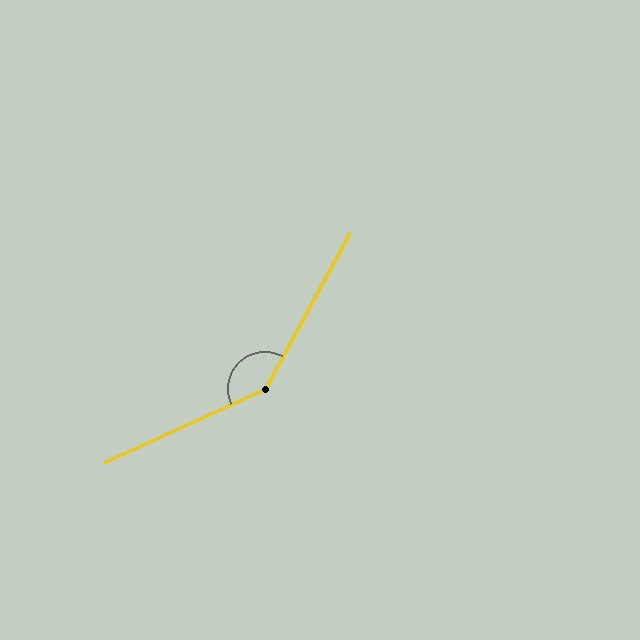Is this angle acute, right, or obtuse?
It is obtuse.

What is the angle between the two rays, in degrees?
Approximately 143 degrees.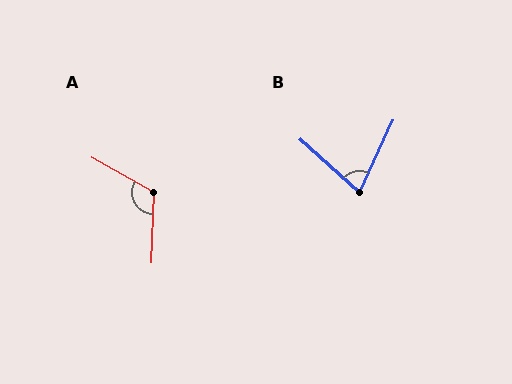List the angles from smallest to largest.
B (72°), A (117°).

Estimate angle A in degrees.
Approximately 117 degrees.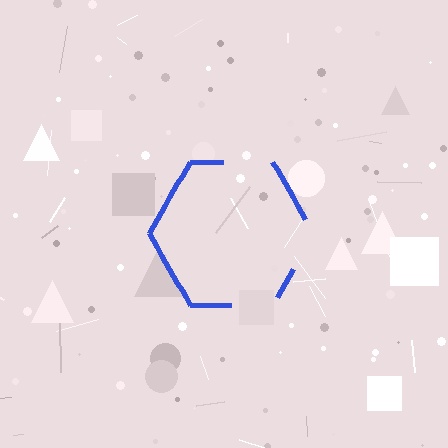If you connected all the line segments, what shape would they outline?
They would outline a hexagon.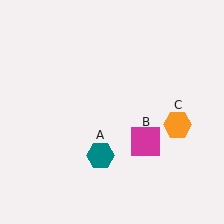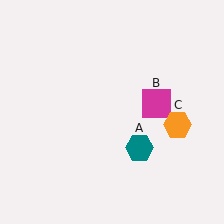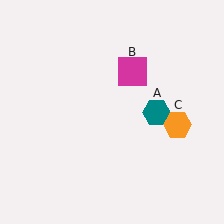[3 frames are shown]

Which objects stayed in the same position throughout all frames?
Orange hexagon (object C) remained stationary.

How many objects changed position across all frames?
2 objects changed position: teal hexagon (object A), magenta square (object B).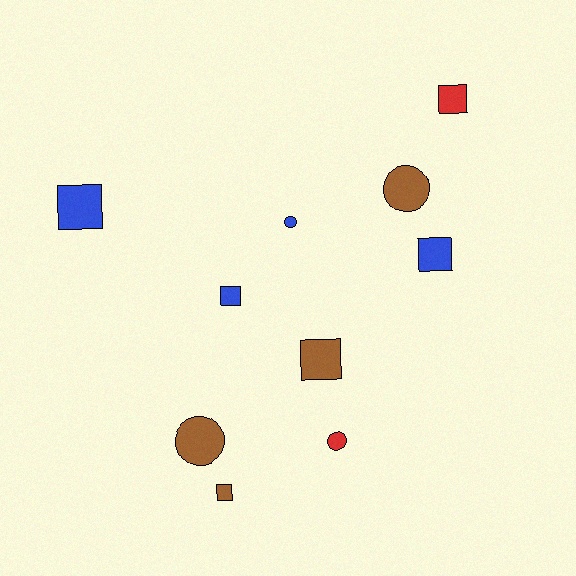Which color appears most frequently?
Brown, with 4 objects.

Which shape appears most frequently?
Square, with 6 objects.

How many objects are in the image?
There are 10 objects.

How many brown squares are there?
There are 2 brown squares.